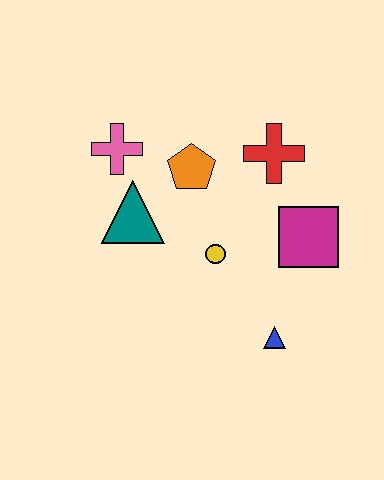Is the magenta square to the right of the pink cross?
Yes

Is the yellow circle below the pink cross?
Yes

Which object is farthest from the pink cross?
The blue triangle is farthest from the pink cross.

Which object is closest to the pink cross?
The teal triangle is closest to the pink cross.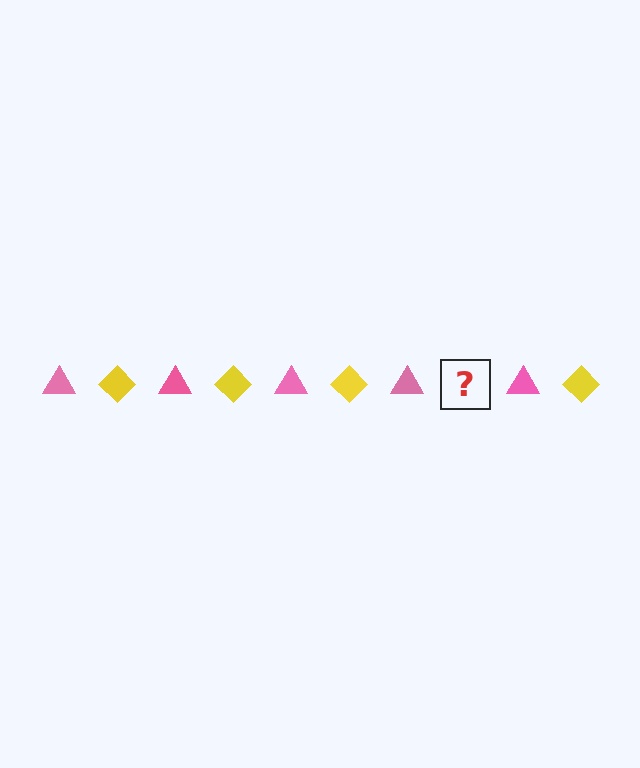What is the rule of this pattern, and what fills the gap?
The rule is that the pattern alternates between pink triangle and yellow diamond. The gap should be filled with a yellow diamond.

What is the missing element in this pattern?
The missing element is a yellow diamond.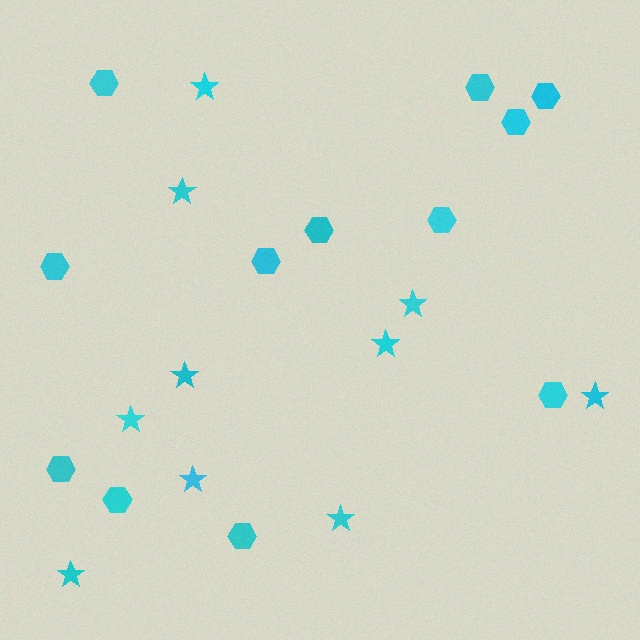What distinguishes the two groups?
There are 2 groups: one group of stars (10) and one group of hexagons (12).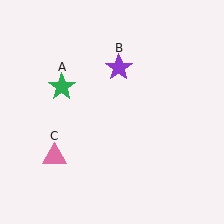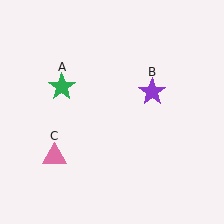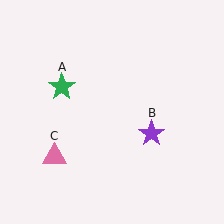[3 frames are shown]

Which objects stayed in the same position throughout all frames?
Green star (object A) and pink triangle (object C) remained stationary.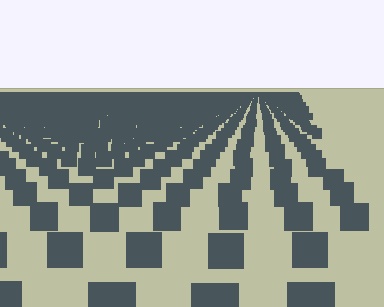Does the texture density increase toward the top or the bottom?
Density increases toward the top.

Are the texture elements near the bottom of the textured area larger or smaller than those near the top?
Larger. Near the bottom, elements are closer to the viewer and appear at a bigger on-screen size.